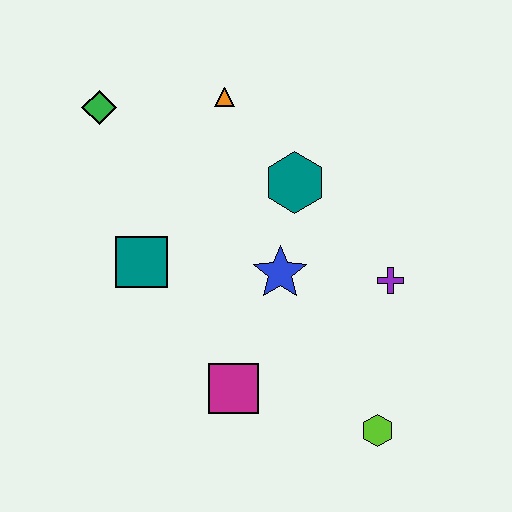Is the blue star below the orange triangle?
Yes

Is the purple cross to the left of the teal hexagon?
No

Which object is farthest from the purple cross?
The green diamond is farthest from the purple cross.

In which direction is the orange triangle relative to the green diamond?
The orange triangle is to the right of the green diamond.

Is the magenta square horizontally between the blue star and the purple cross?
No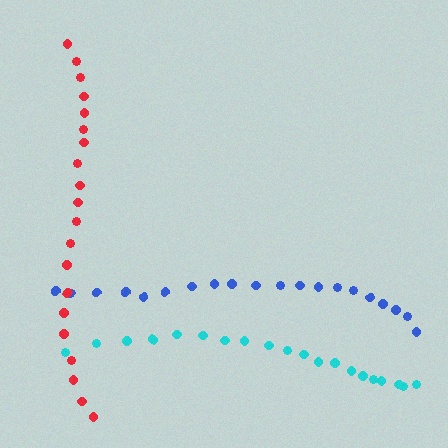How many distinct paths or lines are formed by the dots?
There are 3 distinct paths.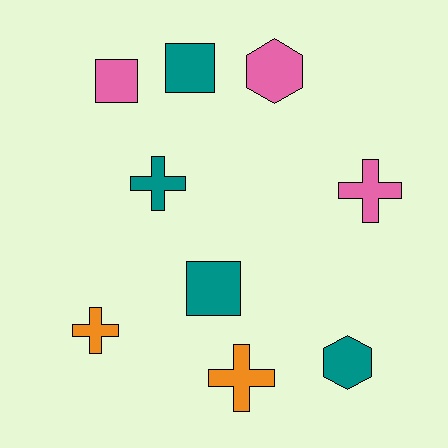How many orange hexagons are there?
There are no orange hexagons.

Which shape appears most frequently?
Cross, with 4 objects.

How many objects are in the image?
There are 9 objects.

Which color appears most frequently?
Teal, with 4 objects.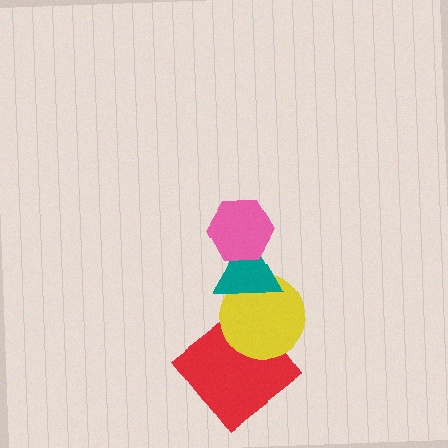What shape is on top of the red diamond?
The yellow circle is on top of the red diamond.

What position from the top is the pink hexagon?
The pink hexagon is 1st from the top.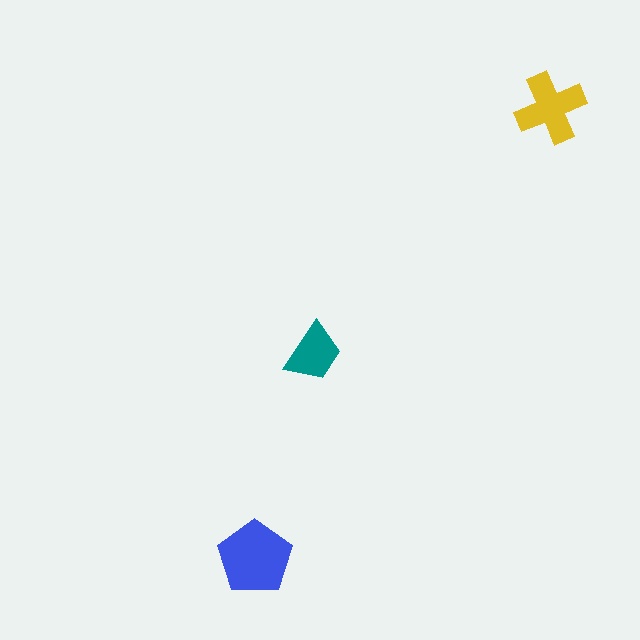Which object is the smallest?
The teal trapezoid.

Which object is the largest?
The blue pentagon.